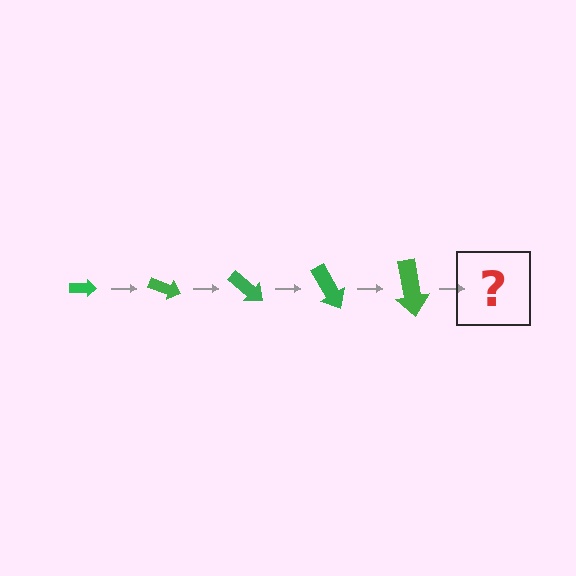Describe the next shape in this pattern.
It should be an arrow, larger than the previous one and rotated 100 degrees from the start.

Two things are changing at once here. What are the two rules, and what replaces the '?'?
The two rules are that the arrow grows larger each step and it rotates 20 degrees each step. The '?' should be an arrow, larger than the previous one and rotated 100 degrees from the start.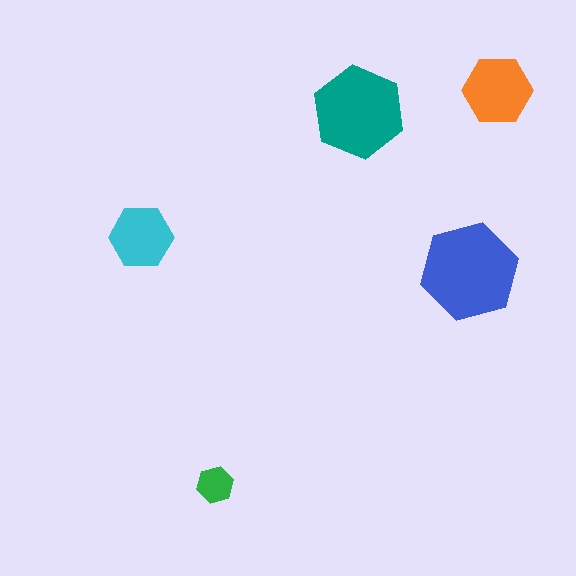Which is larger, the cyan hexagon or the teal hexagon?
The teal one.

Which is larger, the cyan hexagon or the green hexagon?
The cyan one.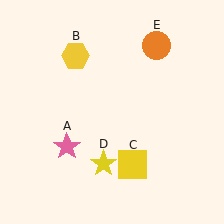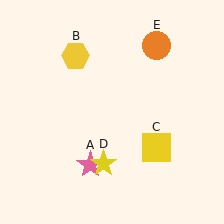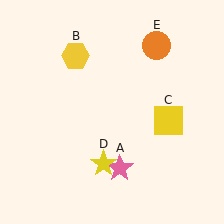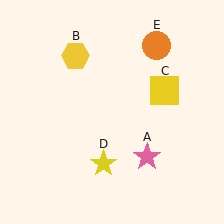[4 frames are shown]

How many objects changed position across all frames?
2 objects changed position: pink star (object A), yellow square (object C).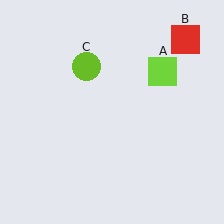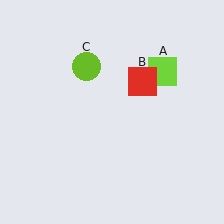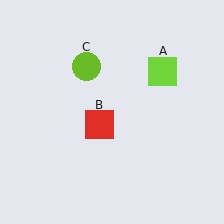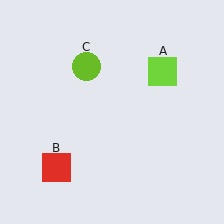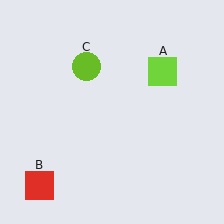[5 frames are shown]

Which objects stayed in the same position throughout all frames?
Lime square (object A) and lime circle (object C) remained stationary.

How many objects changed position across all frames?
1 object changed position: red square (object B).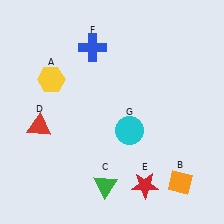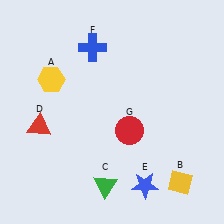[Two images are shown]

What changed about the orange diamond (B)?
In Image 1, B is orange. In Image 2, it changed to yellow.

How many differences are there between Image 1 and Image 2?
There are 3 differences between the two images.